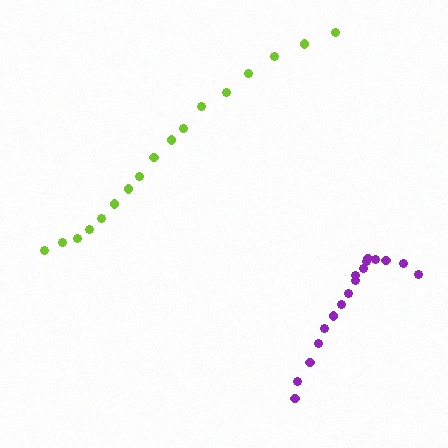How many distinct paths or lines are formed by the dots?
There are 2 distinct paths.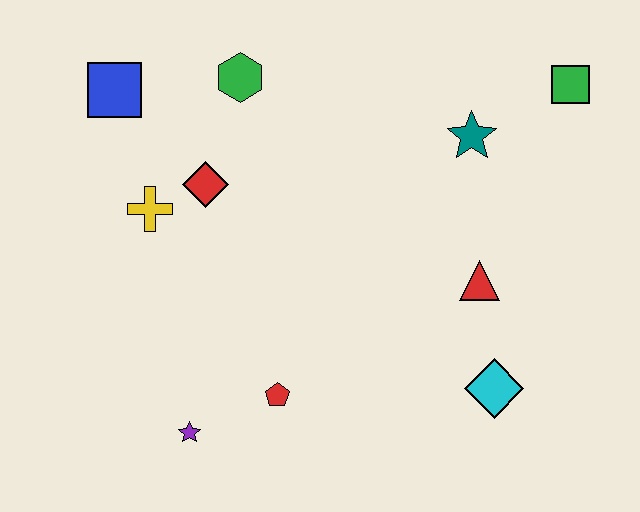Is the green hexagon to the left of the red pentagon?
Yes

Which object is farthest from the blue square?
The cyan diamond is farthest from the blue square.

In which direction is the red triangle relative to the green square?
The red triangle is below the green square.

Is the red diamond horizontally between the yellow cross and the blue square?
No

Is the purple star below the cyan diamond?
Yes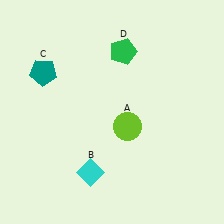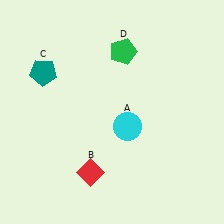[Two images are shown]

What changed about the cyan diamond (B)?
In Image 1, B is cyan. In Image 2, it changed to red.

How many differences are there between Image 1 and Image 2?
There are 2 differences between the two images.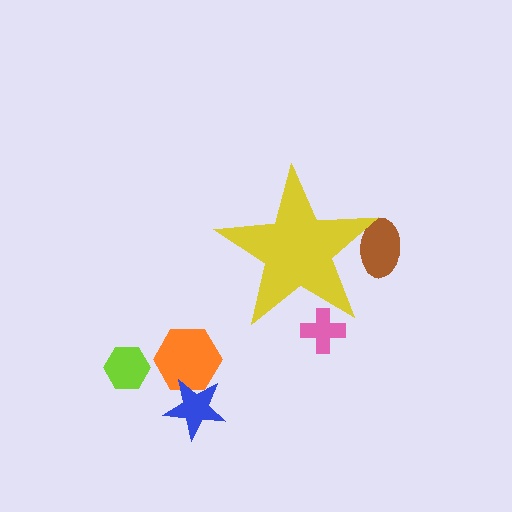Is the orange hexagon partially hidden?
No, the orange hexagon is fully visible.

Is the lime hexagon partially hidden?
No, the lime hexagon is fully visible.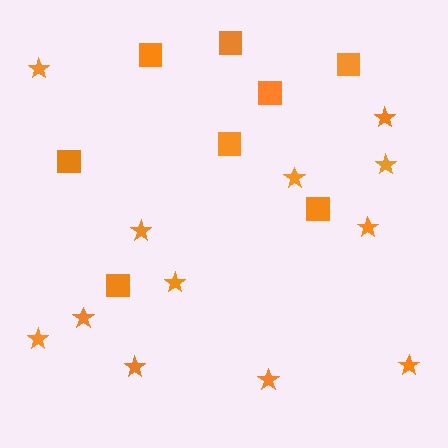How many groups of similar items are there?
There are 2 groups: one group of squares (8) and one group of stars (12).